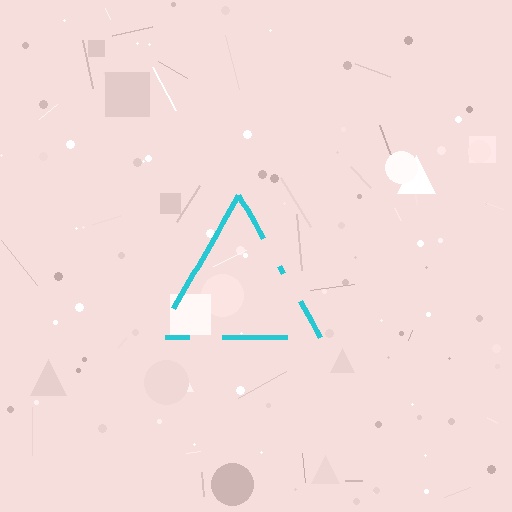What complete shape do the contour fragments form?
The contour fragments form a triangle.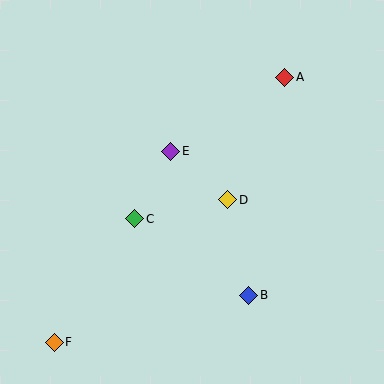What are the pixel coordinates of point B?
Point B is at (249, 295).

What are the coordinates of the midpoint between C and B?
The midpoint between C and B is at (192, 257).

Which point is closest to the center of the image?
Point D at (228, 200) is closest to the center.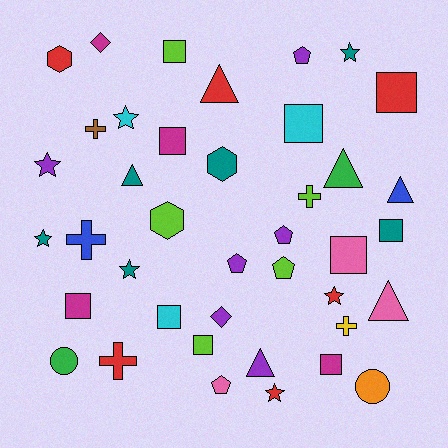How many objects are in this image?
There are 40 objects.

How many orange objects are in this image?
There is 1 orange object.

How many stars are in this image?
There are 7 stars.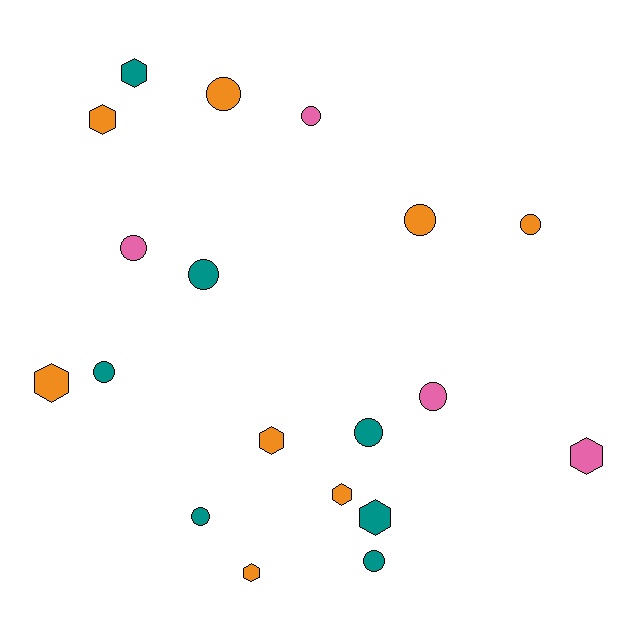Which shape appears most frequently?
Circle, with 11 objects.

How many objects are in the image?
There are 19 objects.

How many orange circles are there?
There are 3 orange circles.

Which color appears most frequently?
Orange, with 8 objects.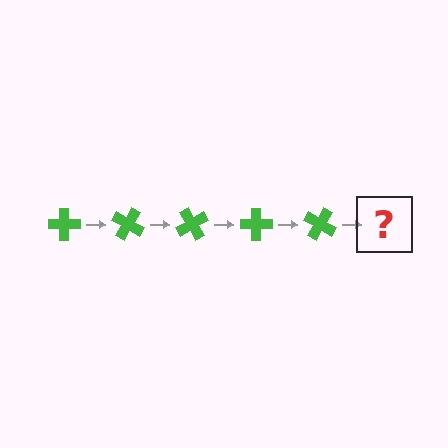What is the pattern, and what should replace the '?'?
The pattern is that the cross rotates 30 degrees each step. The '?' should be a green cross rotated 150 degrees.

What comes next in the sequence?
The next element should be a green cross rotated 150 degrees.